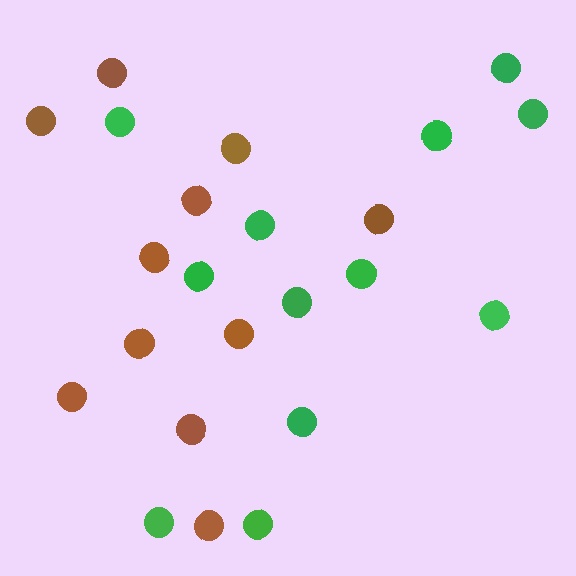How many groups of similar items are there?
There are 2 groups: one group of brown circles (11) and one group of green circles (12).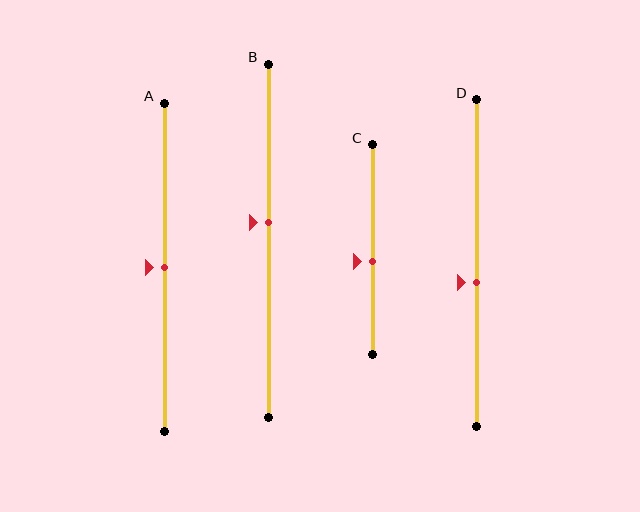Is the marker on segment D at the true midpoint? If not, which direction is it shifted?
No, the marker on segment D is shifted downward by about 6% of the segment length.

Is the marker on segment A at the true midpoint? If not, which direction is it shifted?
Yes, the marker on segment A is at the true midpoint.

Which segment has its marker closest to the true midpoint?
Segment A has its marker closest to the true midpoint.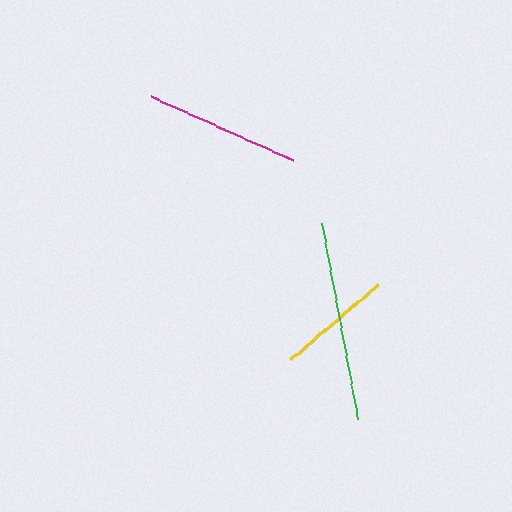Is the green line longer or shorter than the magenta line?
The green line is longer than the magenta line.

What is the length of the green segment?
The green segment is approximately 199 pixels long.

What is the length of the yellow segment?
The yellow segment is approximately 116 pixels long.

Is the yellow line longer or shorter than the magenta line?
The magenta line is longer than the yellow line.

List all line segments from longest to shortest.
From longest to shortest: green, magenta, yellow.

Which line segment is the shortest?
The yellow line is the shortest at approximately 116 pixels.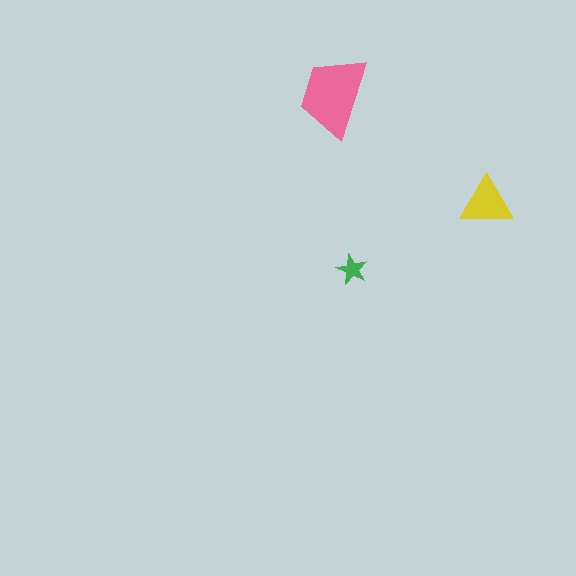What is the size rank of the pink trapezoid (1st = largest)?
1st.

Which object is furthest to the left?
The pink trapezoid is leftmost.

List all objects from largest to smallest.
The pink trapezoid, the yellow triangle, the green star.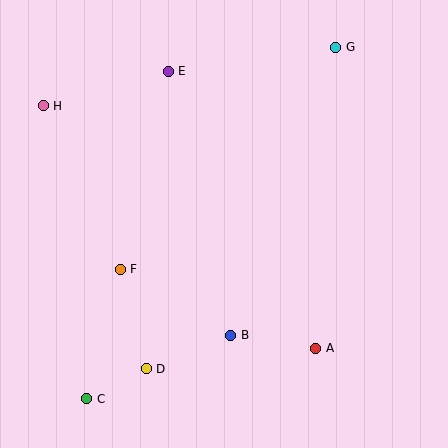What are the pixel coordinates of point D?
Point D is at (146, 369).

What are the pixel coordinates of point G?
Point G is at (336, 47).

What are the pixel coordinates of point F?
Point F is at (120, 269).